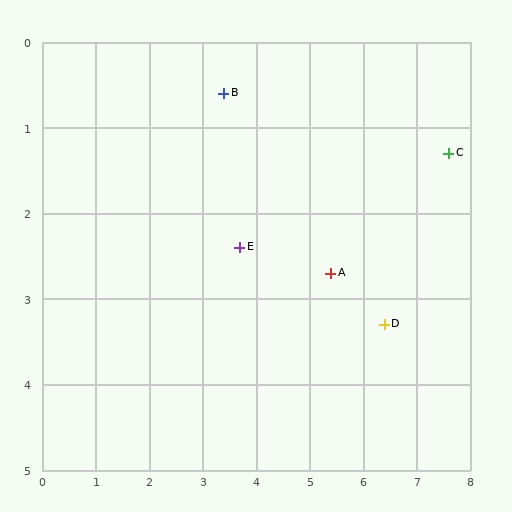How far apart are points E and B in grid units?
Points E and B are about 1.8 grid units apart.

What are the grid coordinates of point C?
Point C is at approximately (7.6, 1.3).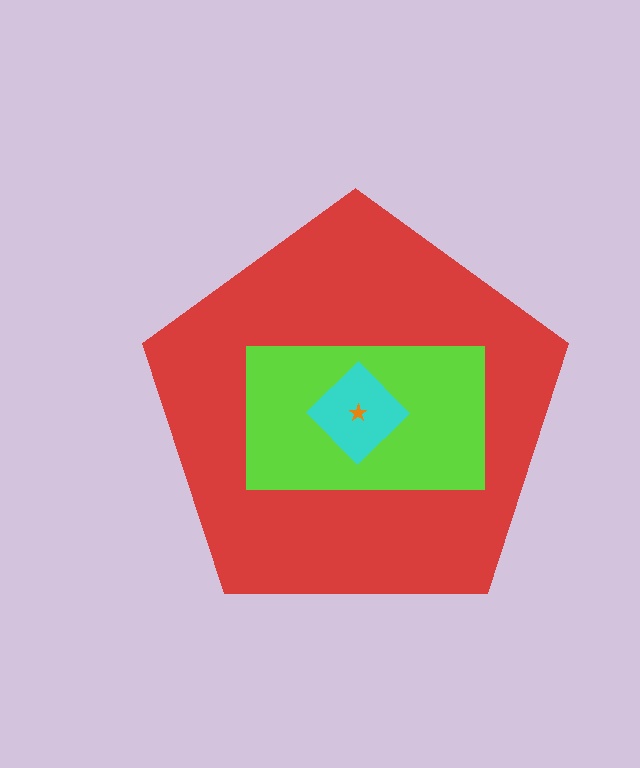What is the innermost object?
The orange star.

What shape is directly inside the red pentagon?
The lime rectangle.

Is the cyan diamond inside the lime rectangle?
Yes.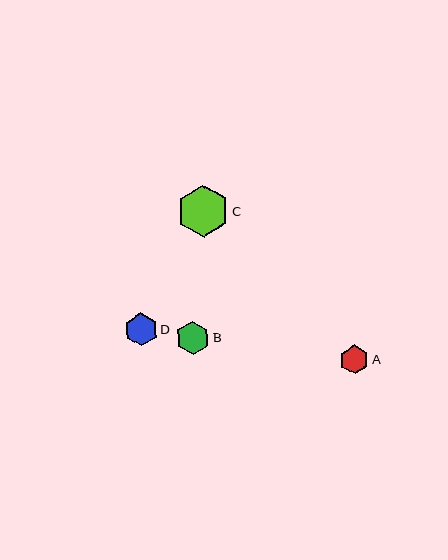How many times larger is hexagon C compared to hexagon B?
Hexagon C is approximately 1.5 times the size of hexagon B.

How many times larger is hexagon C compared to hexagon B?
Hexagon C is approximately 1.5 times the size of hexagon B.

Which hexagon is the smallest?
Hexagon A is the smallest with a size of approximately 29 pixels.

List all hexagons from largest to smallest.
From largest to smallest: C, B, D, A.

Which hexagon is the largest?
Hexagon C is the largest with a size of approximately 52 pixels.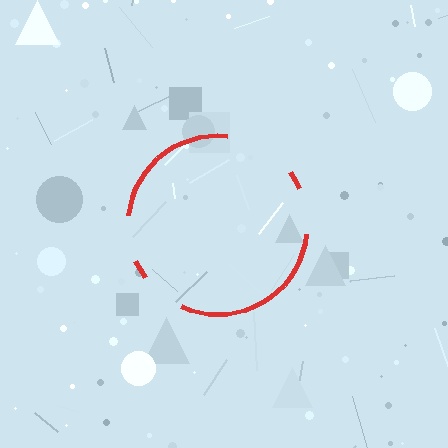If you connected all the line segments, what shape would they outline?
They would outline a circle.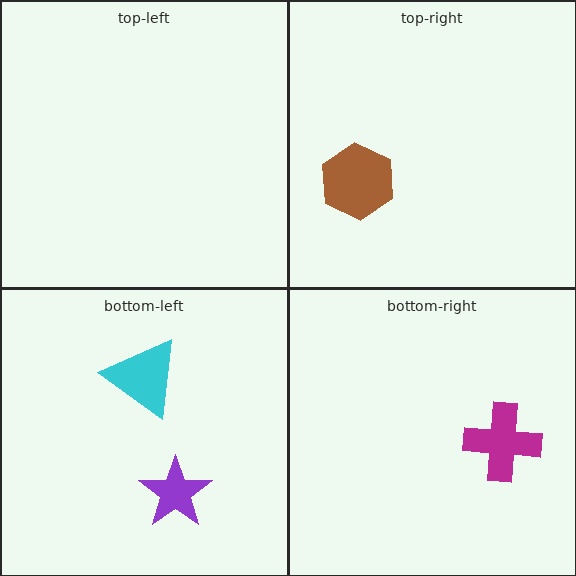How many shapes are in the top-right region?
1.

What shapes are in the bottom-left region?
The purple star, the cyan triangle.